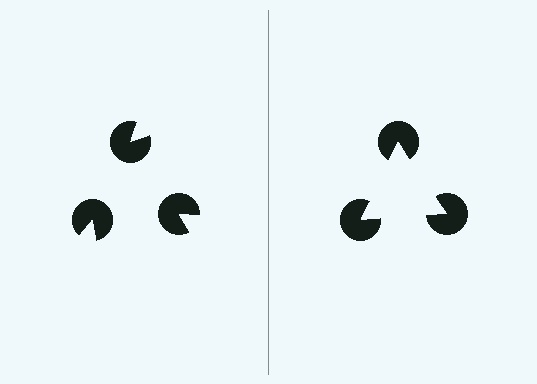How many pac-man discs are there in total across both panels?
6 — 3 on each side.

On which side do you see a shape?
An illusory triangle appears on the right side. On the left side the wedge cuts are rotated, so no coherent shape forms.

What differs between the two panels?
The pac-man discs are positioned identically on both sides; only the wedge orientations differ. On the right they align to a triangle; on the left they are misaligned.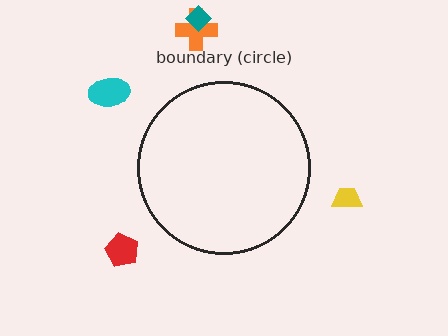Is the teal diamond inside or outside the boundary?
Outside.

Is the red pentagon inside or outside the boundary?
Outside.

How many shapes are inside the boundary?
0 inside, 5 outside.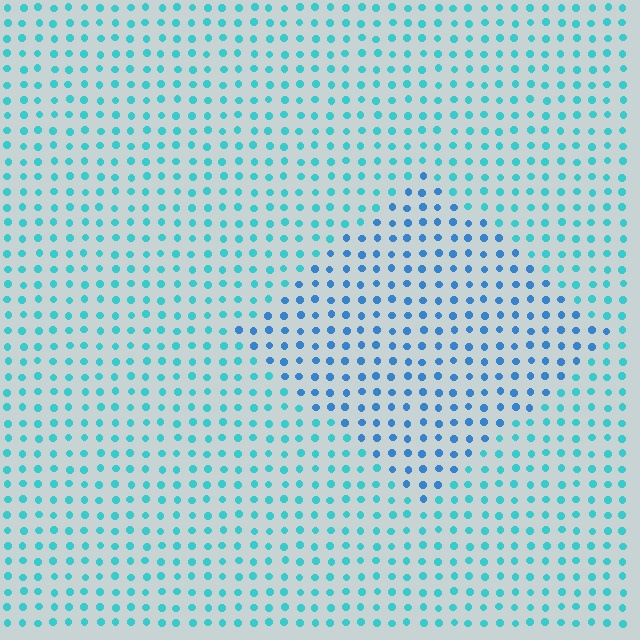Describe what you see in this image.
The image is filled with small cyan elements in a uniform arrangement. A diamond-shaped region is visible where the elements are tinted to a slightly different hue, forming a subtle color boundary.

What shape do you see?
I see a diamond.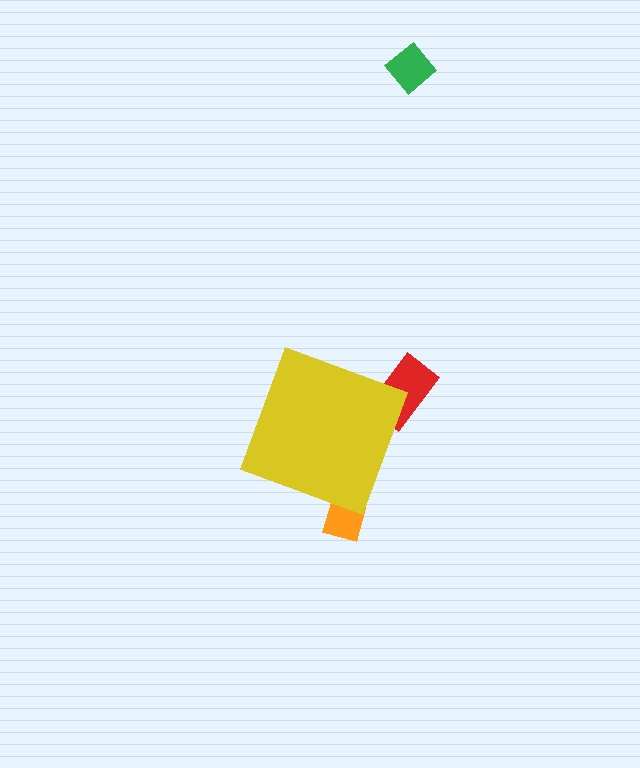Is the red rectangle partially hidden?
Yes, the red rectangle is partially hidden behind the yellow diamond.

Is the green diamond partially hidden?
No, the green diamond is fully visible.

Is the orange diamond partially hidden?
Yes, the orange diamond is partially hidden behind the yellow diamond.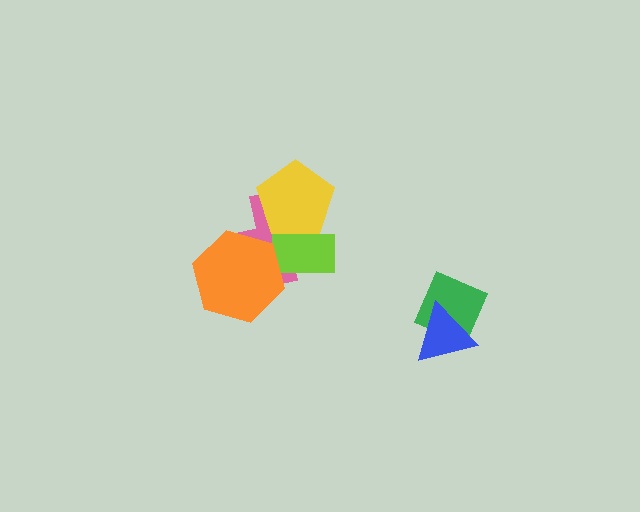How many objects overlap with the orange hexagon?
2 objects overlap with the orange hexagon.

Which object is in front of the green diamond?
The blue triangle is in front of the green diamond.